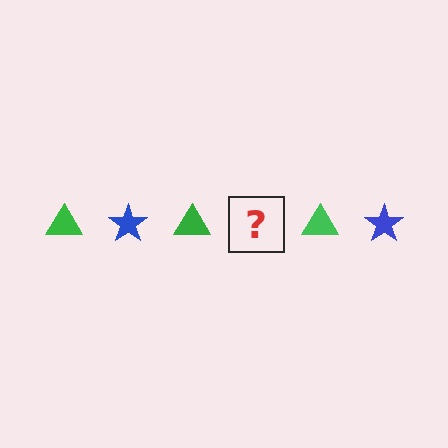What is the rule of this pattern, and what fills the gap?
The rule is that the pattern alternates between green triangle and blue star. The gap should be filled with a blue star.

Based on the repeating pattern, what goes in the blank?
The blank should be a blue star.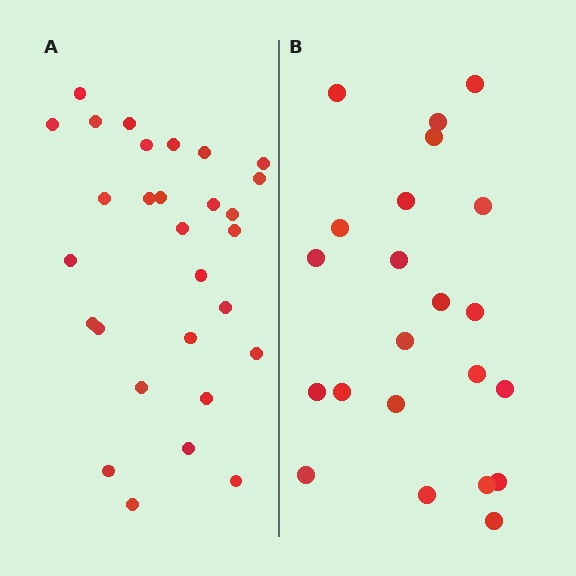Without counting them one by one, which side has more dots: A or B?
Region A (the left region) has more dots.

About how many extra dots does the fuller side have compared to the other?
Region A has roughly 8 or so more dots than region B.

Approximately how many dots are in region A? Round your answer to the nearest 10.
About 30 dots. (The exact count is 29, which rounds to 30.)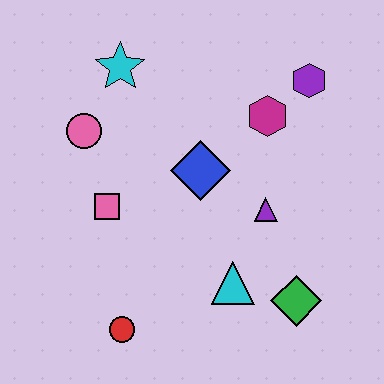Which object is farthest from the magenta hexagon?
The red circle is farthest from the magenta hexagon.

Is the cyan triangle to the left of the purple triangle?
Yes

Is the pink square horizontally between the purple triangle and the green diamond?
No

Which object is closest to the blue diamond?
The purple triangle is closest to the blue diamond.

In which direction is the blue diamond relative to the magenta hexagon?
The blue diamond is to the left of the magenta hexagon.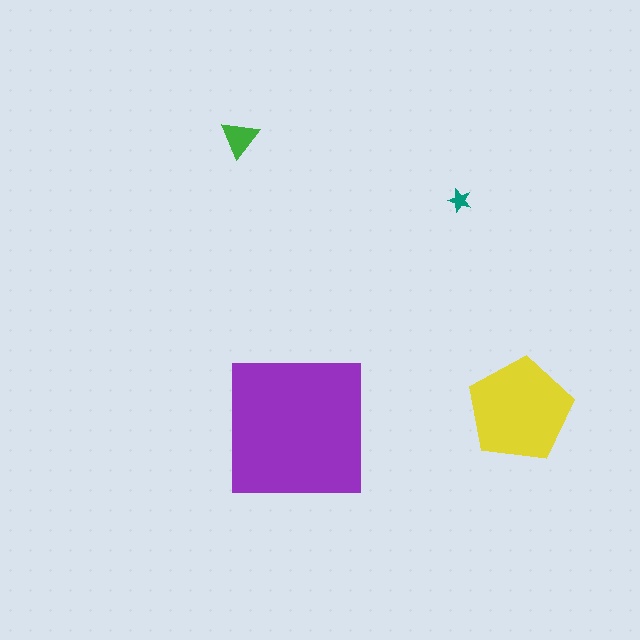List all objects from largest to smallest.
The purple square, the yellow pentagon, the green triangle, the teal star.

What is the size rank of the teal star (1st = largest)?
4th.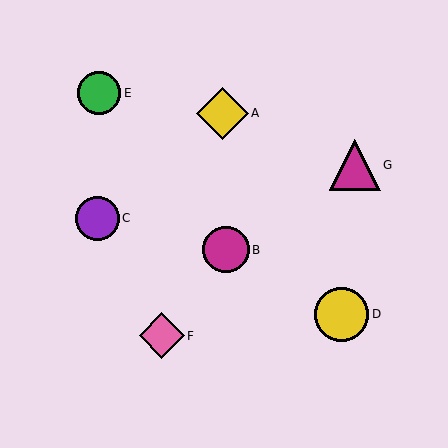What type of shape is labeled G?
Shape G is a magenta triangle.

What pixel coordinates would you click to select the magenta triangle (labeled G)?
Click at (355, 165) to select the magenta triangle G.